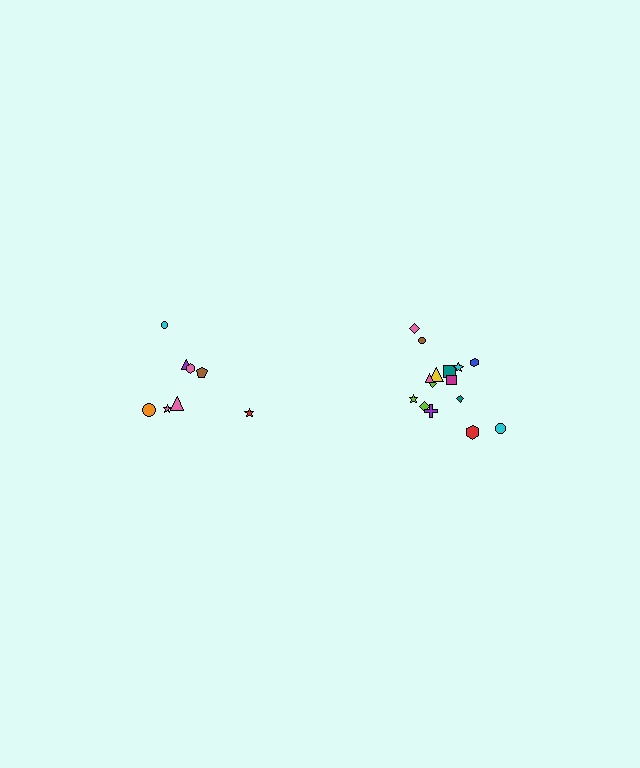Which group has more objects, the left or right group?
The right group.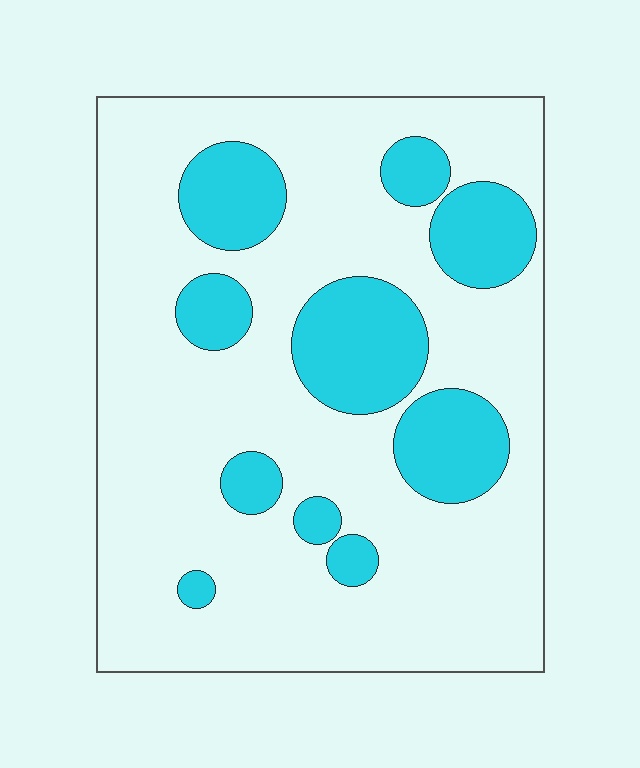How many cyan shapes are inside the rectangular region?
10.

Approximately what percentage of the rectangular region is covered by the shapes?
Approximately 25%.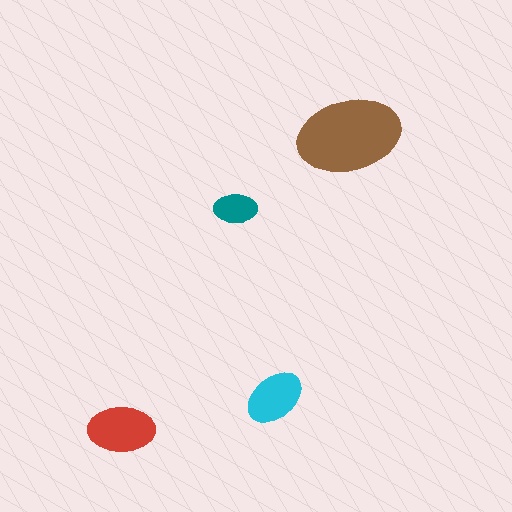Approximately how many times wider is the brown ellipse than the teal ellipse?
About 2.5 times wider.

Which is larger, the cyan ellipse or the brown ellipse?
The brown one.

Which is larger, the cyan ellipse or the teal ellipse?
The cyan one.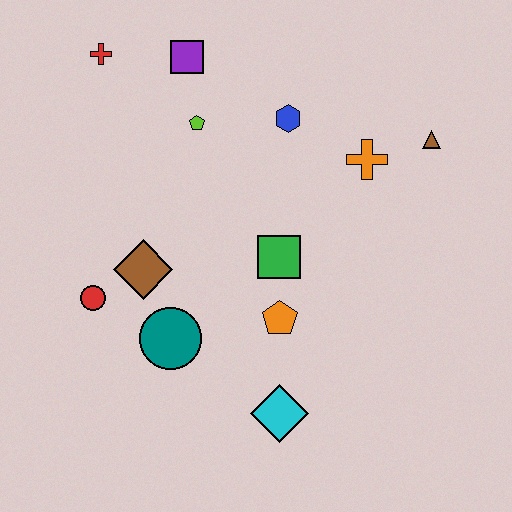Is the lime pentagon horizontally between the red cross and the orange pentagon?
Yes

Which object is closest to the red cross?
The purple square is closest to the red cross.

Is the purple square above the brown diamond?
Yes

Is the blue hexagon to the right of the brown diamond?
Yes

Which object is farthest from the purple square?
The cyan diamond is farthest from the purple square.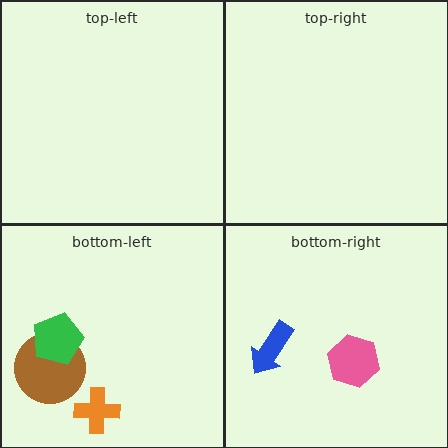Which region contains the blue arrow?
The bottom-right region.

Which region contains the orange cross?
The bottom-left region.